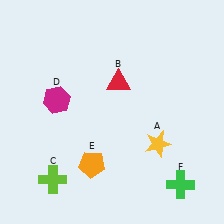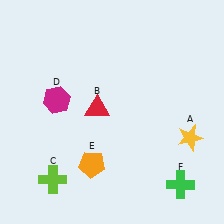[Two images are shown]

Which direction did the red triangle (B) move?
The red triangle (B) moved down.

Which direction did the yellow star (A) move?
The yellow star (A) moved right.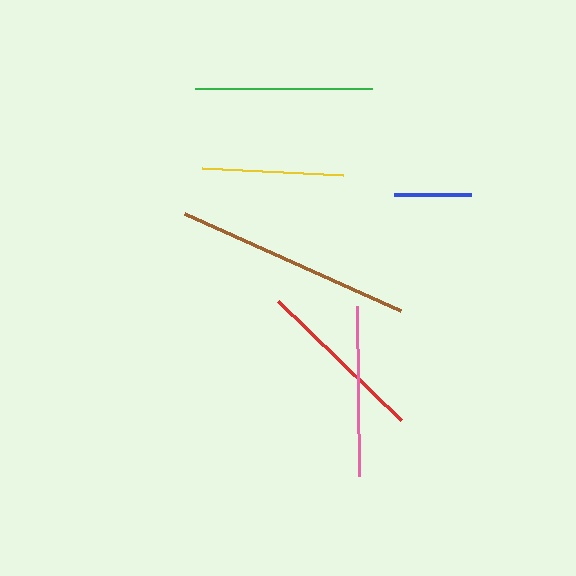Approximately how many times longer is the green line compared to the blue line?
The green line is approximately 2.3 times the length of the blue line.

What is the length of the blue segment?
The blue segment is approximately 76 pixels long.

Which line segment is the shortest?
The blue line is the shortest at approximately 76 pixels.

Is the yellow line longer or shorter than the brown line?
The brown line is longer than the yellow line.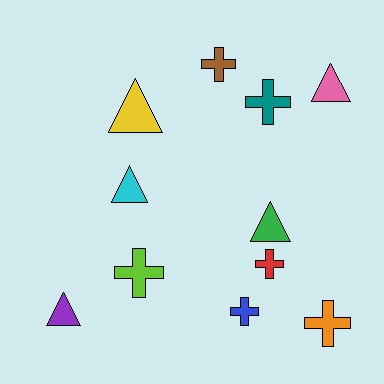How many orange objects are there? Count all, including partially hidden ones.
There is 1 orange object.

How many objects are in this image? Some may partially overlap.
There are 11 objects.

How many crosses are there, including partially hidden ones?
There are 6 crosses.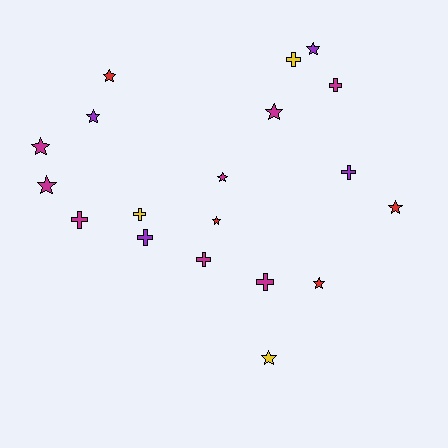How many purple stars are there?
There are 2 purple stars.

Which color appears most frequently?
Magenta, with 8 objects.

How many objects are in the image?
There are 19 objects.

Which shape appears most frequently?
Star, with 11 objects.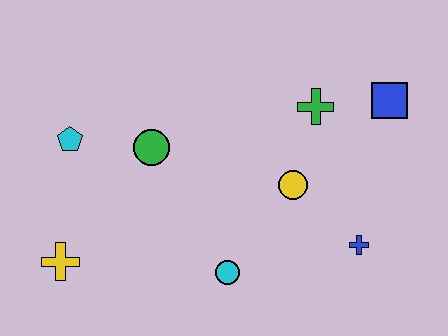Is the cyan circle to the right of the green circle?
Yes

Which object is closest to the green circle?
The cyan pentagon is closest to the green circle.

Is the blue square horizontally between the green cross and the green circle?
No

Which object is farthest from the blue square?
The yellow cross is farthest from the blue square.